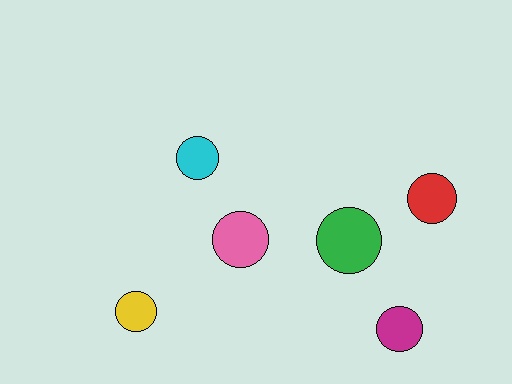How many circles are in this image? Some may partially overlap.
There are 6 circles.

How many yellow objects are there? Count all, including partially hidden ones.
There is 1 yellow object.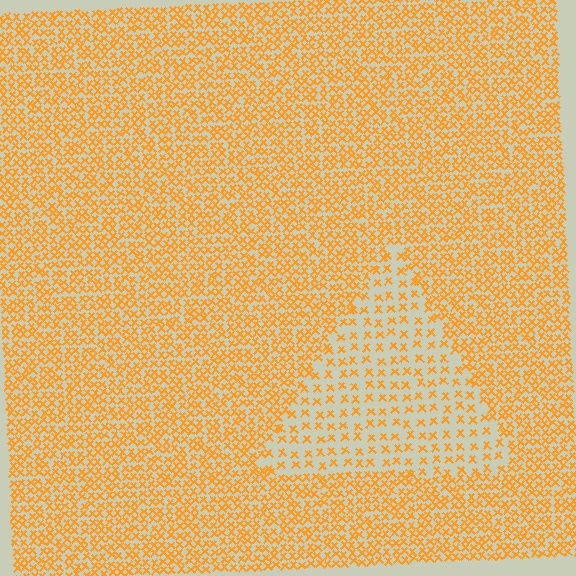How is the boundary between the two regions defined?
The boundary is defined by a change in element density (approximately 2.2x ratio). All elements are the same color, size, and shape.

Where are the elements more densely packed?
The elements are more densely packed outside the triangle boundary.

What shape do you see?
I see a triangle.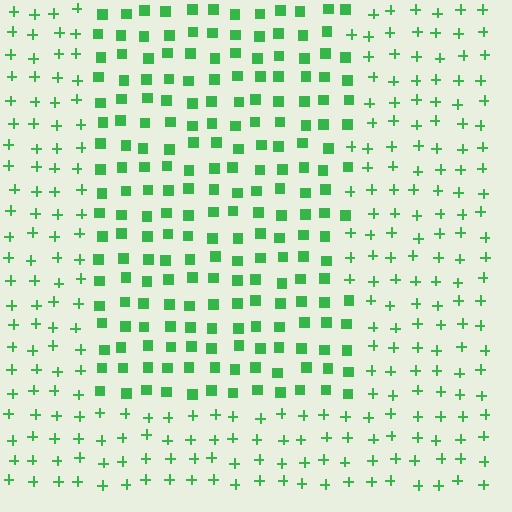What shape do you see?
I see a rectangle.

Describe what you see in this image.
The image is filled with small green elements arranged in a uniform grid. A rectangle-shaped region contains squares, while the surrounding area contains plus signs. The boundary is defined purely by the change in element shape.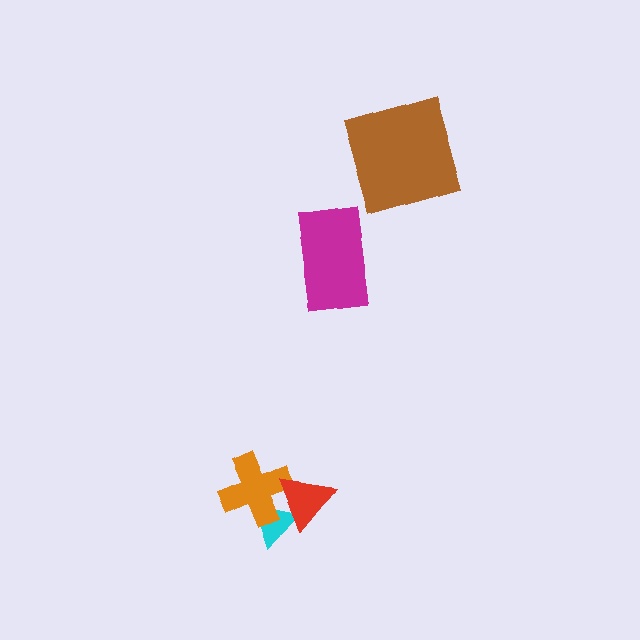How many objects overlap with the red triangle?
2 objects overlap with the red triangle.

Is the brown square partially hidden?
No, no other shape covers it.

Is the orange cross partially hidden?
Yes, it is partially covered by another shape.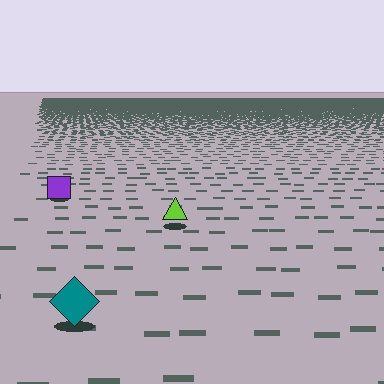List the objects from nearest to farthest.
From nearest to farthest: the teal diamond, the lime triangle, the purple square.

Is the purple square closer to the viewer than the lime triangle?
No. The lime triangle is closer — you can tell from the texture gradient: the ground texture is coarser near it.